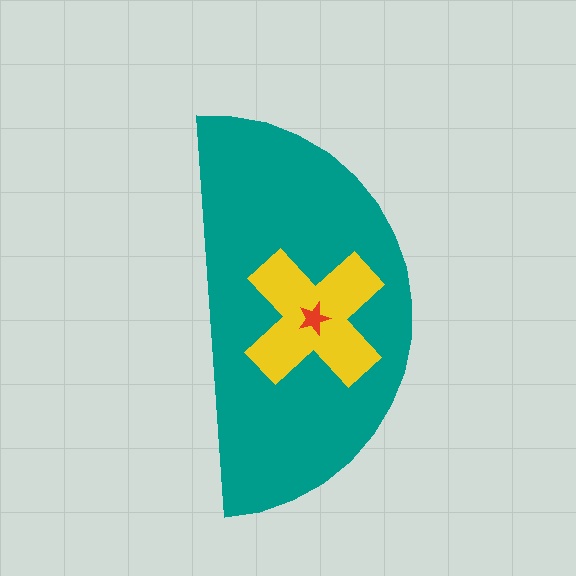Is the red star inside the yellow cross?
Yes.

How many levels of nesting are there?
3.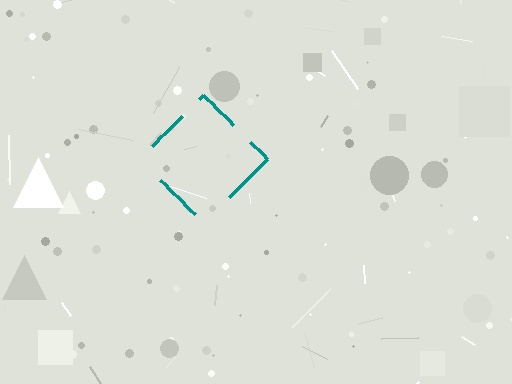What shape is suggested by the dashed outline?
The dashed outline suggests a diamond.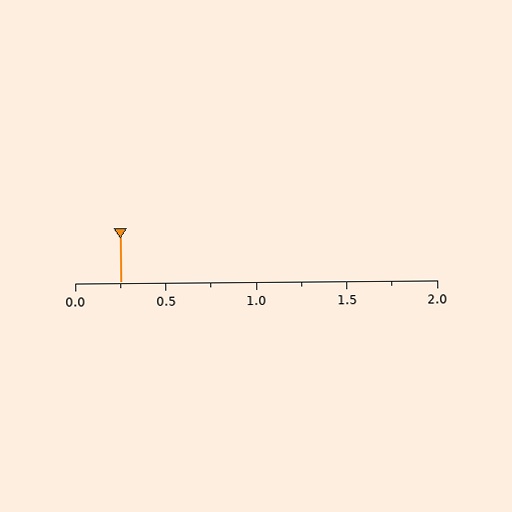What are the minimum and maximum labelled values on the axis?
The axis runs from 0.0 to 2.0.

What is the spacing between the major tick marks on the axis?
The major ticks are spaced 0.5 apart.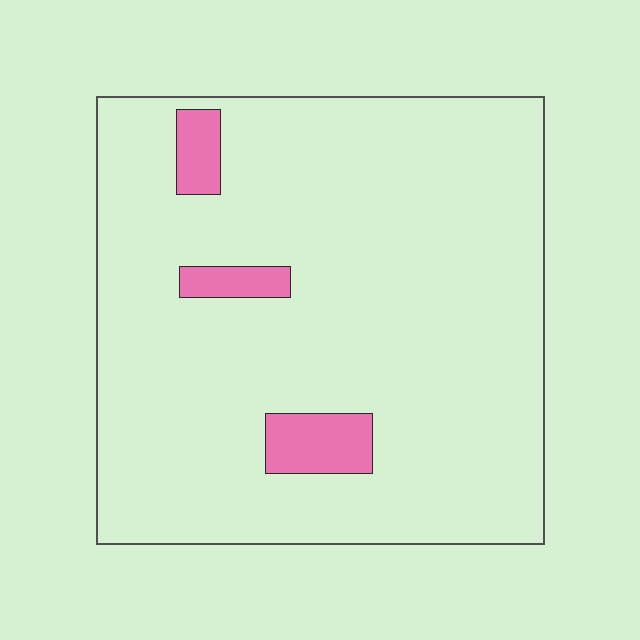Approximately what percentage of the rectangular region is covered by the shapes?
Approximately 5%.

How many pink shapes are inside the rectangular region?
3.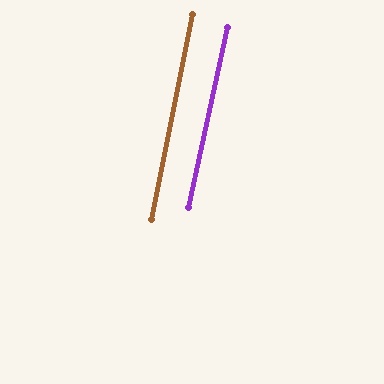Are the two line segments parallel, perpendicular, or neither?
Parallel — their directions differ by only 0.6°.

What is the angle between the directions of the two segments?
Approximately 1 degree.